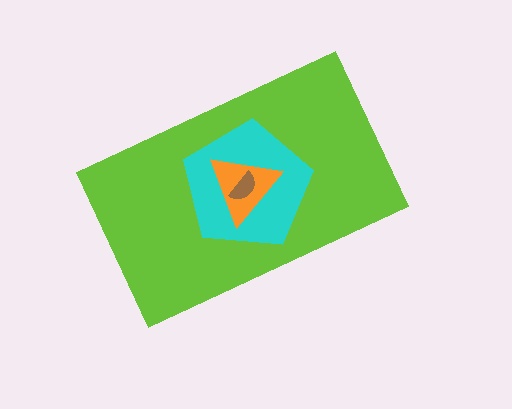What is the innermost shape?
The brown semicircle.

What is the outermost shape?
The lime rectangle.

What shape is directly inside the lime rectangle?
The cyan pentagon.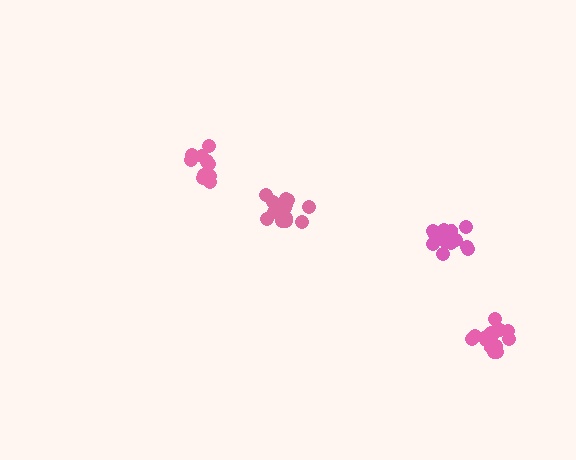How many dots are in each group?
Group 1: 17 dots, Group 2: 15 dots, Group 3: 16 dots, Group 4: 11 dots (59 total).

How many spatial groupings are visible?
There are 4 spatial groupings.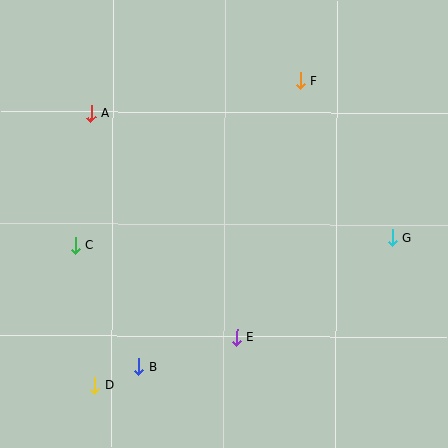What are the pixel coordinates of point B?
Point B is at (139, 367).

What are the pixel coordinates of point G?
Point G is at (392, 238).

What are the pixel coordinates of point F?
Point F is at (300, 81).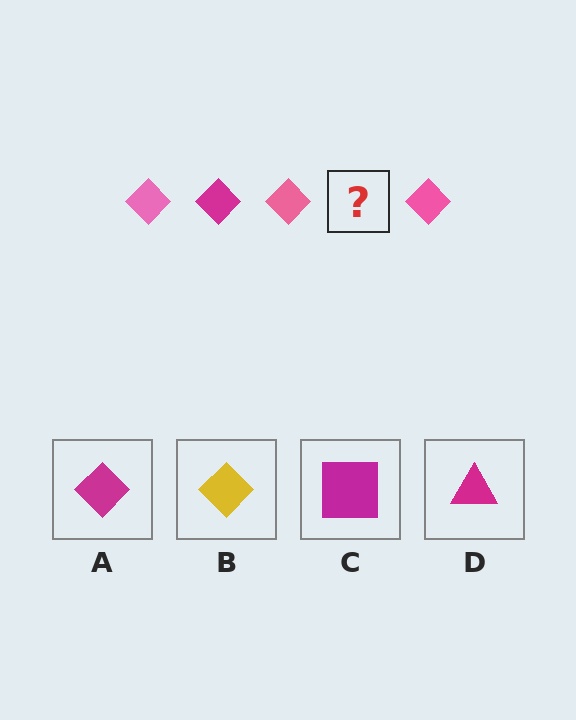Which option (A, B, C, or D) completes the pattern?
A.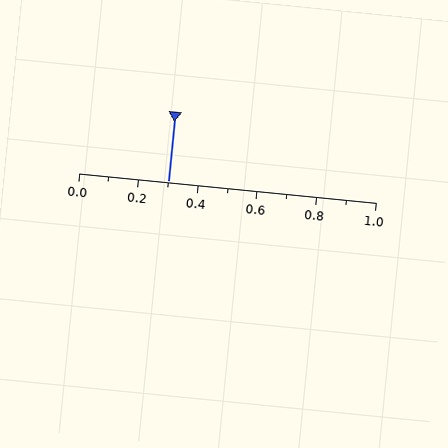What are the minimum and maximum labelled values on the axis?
The axis runs from 0.0 to 1.0.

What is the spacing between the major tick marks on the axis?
The major ticks are spaced 0.2 apart.